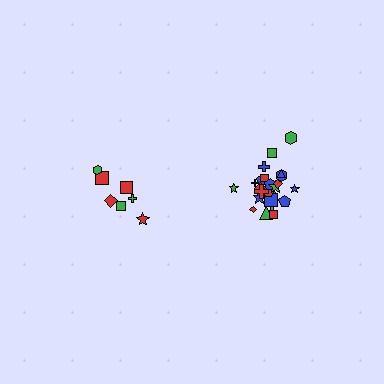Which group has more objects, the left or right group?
The right group.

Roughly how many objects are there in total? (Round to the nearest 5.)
Roughly 30 objects in total.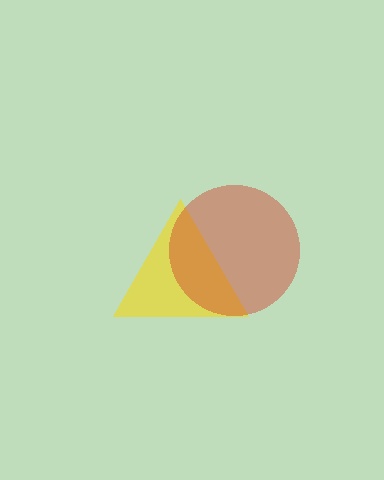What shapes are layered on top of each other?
The layered shapes are: a yellow triangle, a red circle.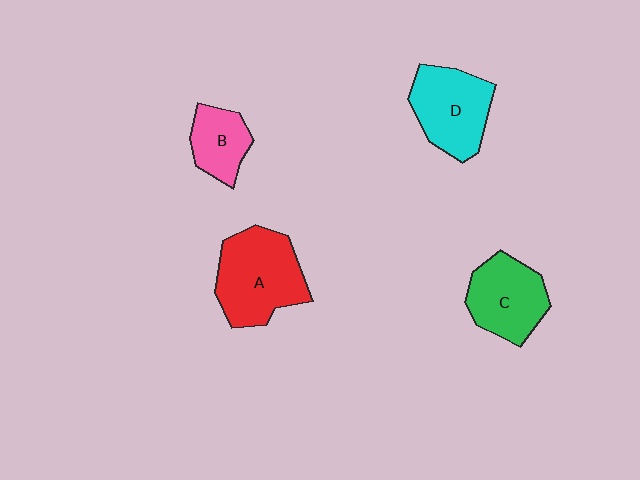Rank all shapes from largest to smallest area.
From largest to smallest: A (red), D (cyan), C (green), B (pink).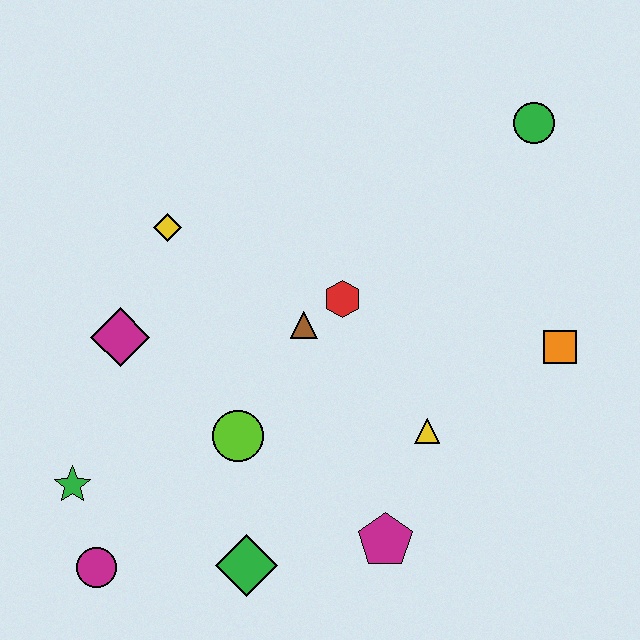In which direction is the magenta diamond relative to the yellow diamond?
The magenta diamond is below the yellow diamond.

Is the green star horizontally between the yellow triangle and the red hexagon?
No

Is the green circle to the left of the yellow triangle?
No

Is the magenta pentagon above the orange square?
No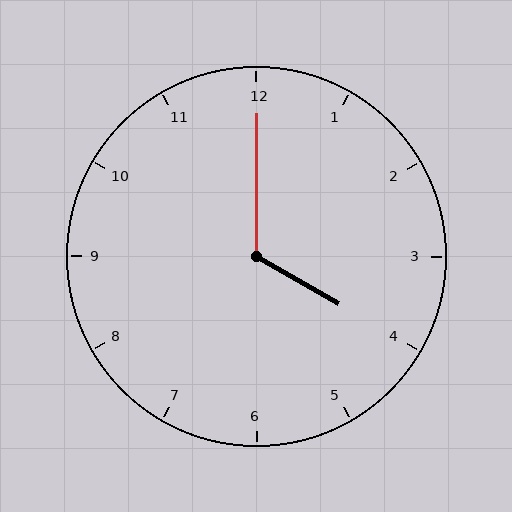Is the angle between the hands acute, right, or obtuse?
It is obtuse.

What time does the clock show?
4:00.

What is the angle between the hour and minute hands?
Approximately 120 degrees.